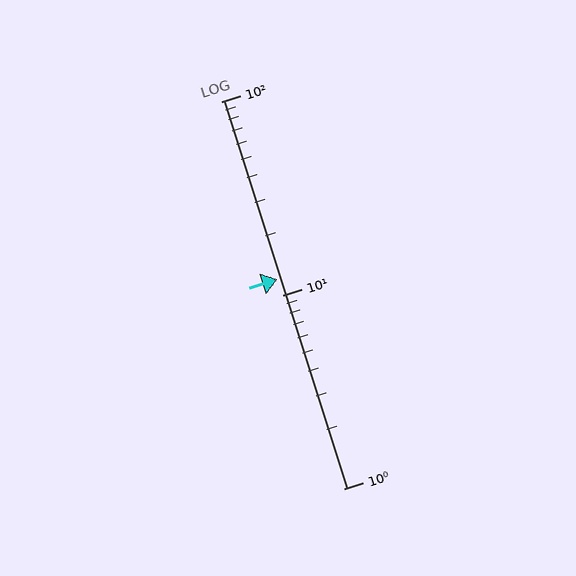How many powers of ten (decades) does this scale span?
The scale spans 2 decades, from 1 to 100.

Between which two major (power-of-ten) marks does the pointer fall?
The pointer is between 10 and 100.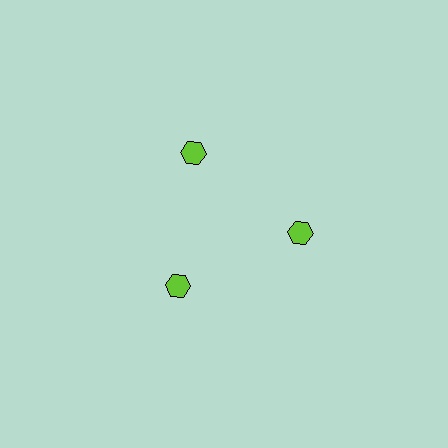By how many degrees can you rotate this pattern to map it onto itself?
The pattern maps onto itself every 120 degrees of rotation.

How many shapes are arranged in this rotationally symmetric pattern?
There are 3 shapes, arranged in 3 groups of 1.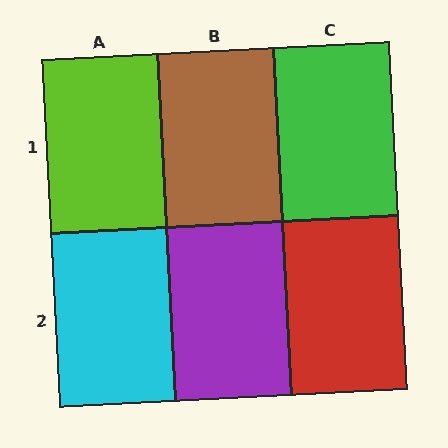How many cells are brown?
1 cell is brown.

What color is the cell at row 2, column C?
Red.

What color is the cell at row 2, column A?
Cyan.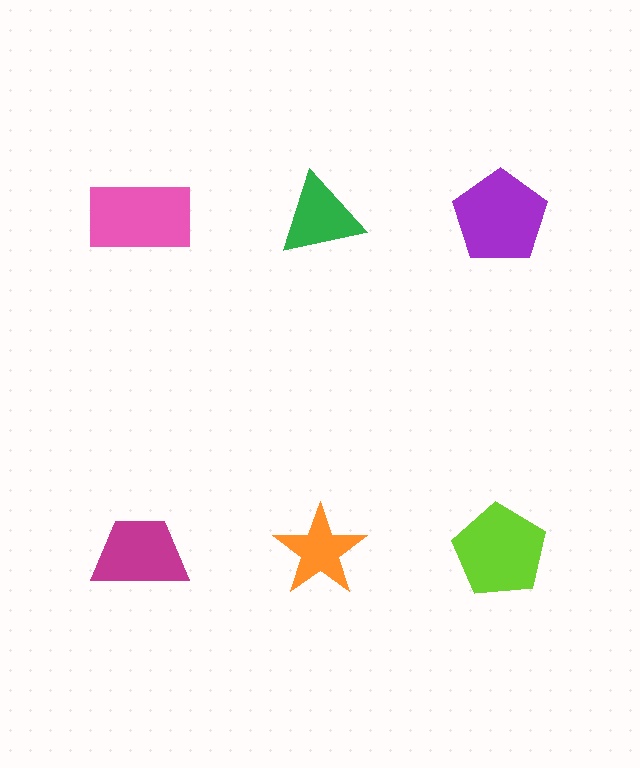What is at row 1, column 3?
A purple pentagon.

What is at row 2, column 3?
A lime pentagon.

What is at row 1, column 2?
A green triangle.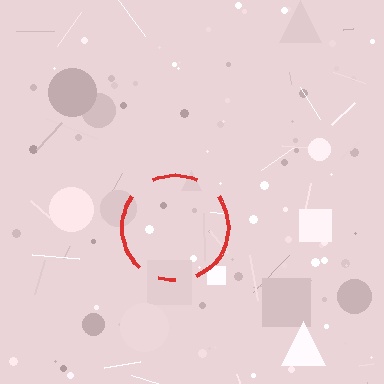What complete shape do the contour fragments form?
The contour fragments form a circle.